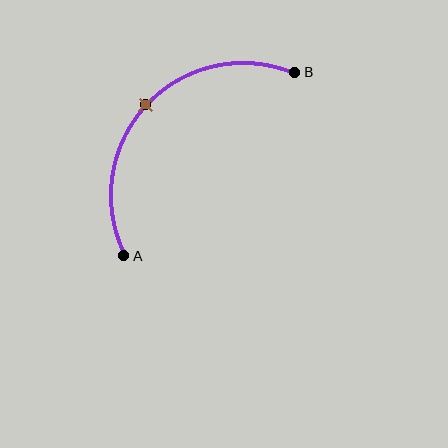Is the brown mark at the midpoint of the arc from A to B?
Yes. The brown mark lies on the arc at equal arc-length from both A and B — it is the arc midpoint.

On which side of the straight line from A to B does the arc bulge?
The arc bulges above and to the left of the straight line connecting A and B.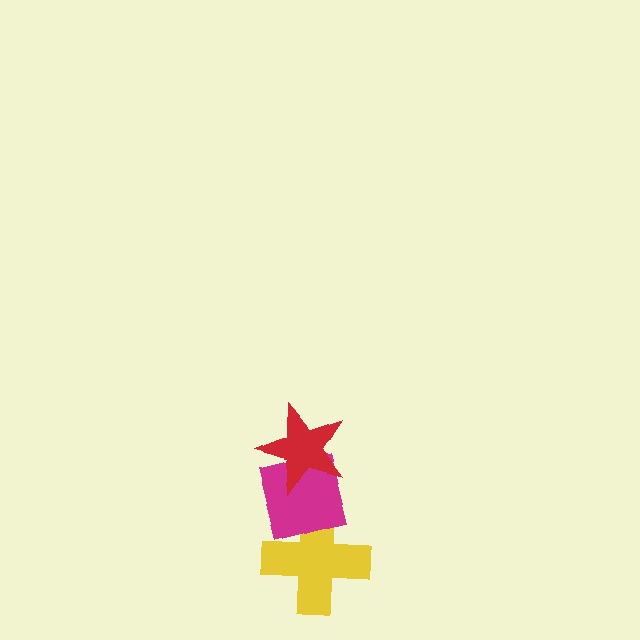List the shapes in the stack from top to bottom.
From top to bottom: the red star, the magenta square, the yellow cross.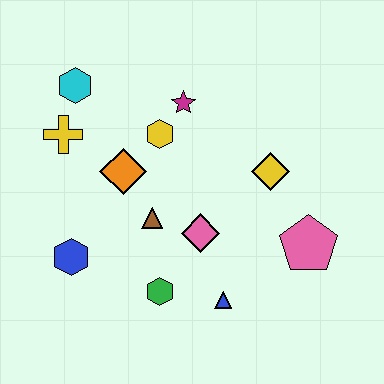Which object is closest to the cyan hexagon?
The yellow cross is closest to the cyan hexagon.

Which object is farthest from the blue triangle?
The cyan hexagon is farthest from the blue triangle.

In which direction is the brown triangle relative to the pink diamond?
The brown triangle is to the left of the pink diamond.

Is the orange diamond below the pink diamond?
No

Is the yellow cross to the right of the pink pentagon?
No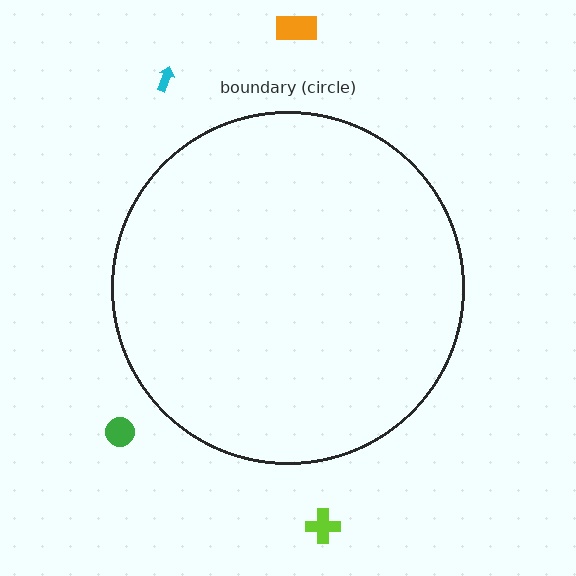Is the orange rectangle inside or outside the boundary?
Outside.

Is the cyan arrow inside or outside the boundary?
Outside.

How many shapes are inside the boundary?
0 inside, 4 outside.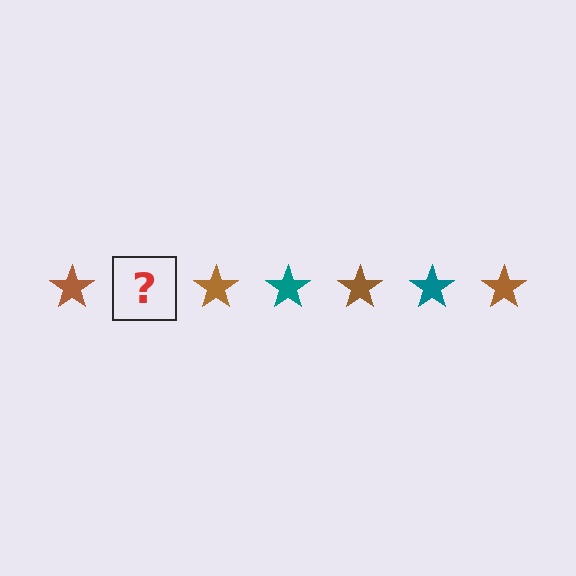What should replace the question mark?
The question mark should be replaced with a teal star.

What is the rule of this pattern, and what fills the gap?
The rule is that the pattern cycles through brown, teal stars. The gap should be filled with a teal star.